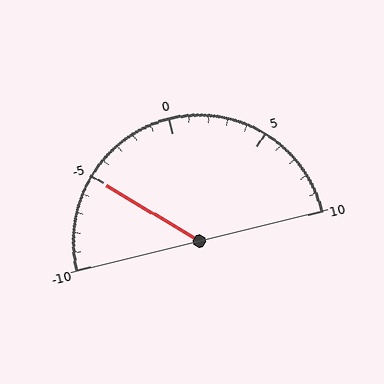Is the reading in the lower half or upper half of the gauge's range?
The reading is in the lower half of the range (-10 to 10).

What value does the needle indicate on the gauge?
The needle indicates approximately -5.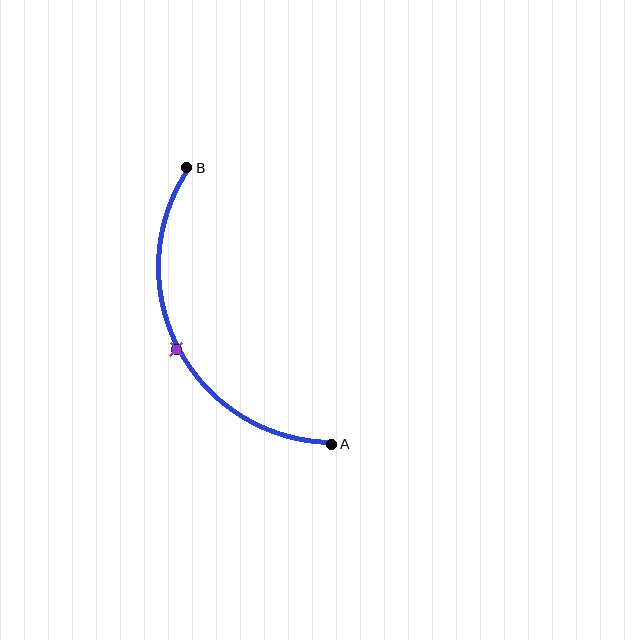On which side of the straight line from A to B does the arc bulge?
The arc bulges to the left of the straight line connecting A and B.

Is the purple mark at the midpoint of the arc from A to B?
Yes. The purple mark lies on the arc at equal arc-length from both A and B — it is the arc midpoint.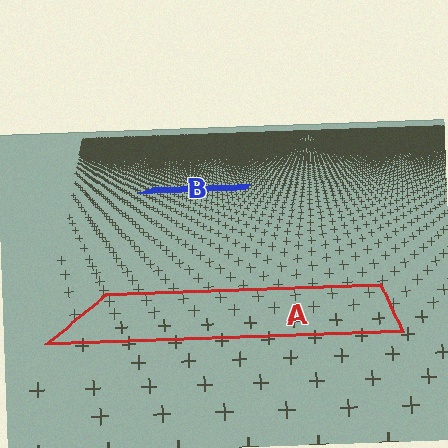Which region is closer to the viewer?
Region A is closer. The texture elements there are larger and more spread out.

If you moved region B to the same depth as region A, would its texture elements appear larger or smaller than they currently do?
They would appear larger. At a closer depth, the same texture elements are projected at a bigger on-screen size.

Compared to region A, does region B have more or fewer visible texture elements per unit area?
Region B has more texture elements per unit area — they are packed more densely because it is farther away.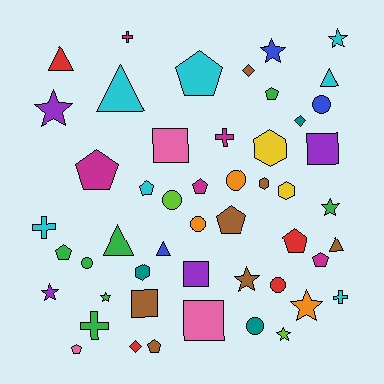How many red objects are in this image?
There are 4 red objects.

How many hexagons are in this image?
There are 4 hexagons.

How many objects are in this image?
There are 50 objects.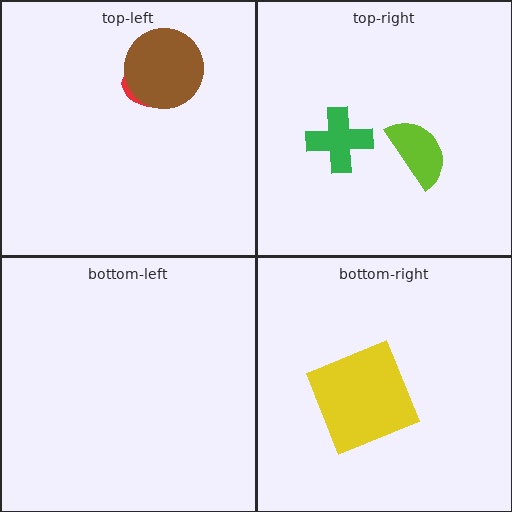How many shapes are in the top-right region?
2.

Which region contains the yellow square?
The bottom-right region.